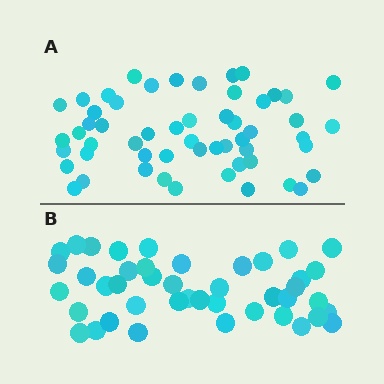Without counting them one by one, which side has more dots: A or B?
Region A (the top region) has more dots.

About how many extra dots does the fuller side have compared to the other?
Region A has roughly 12 or so more dots than region B.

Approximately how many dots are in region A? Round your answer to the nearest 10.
About 60 dots. (The exact count is 55, which rounds to 60.)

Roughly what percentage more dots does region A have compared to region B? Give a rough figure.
About 30% more.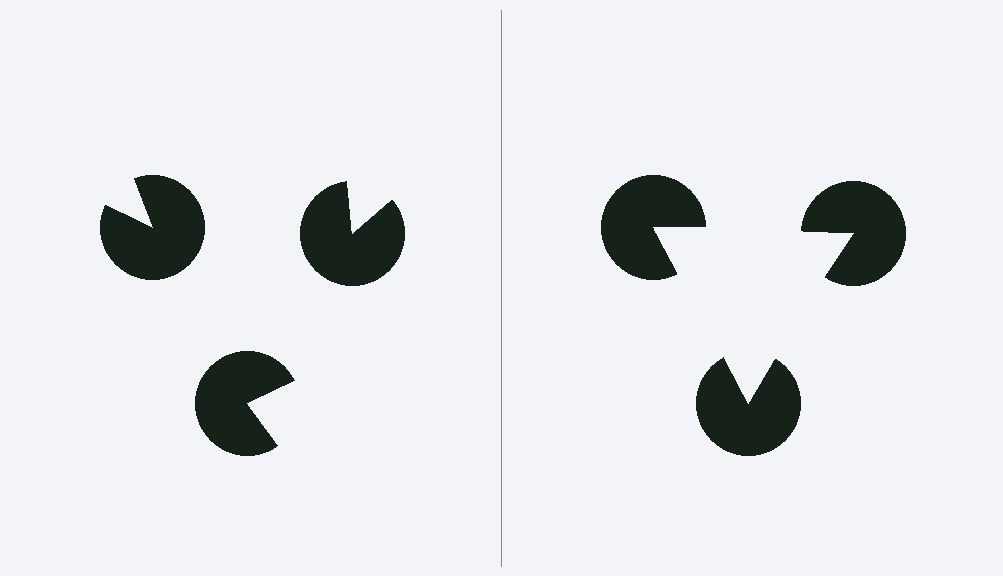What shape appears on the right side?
An illusory triangle.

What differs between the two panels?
The pac-man discs are positioned identically on both sides; only the wedge orientations differ. On the right they align to a triangle; on the left they are misaligned.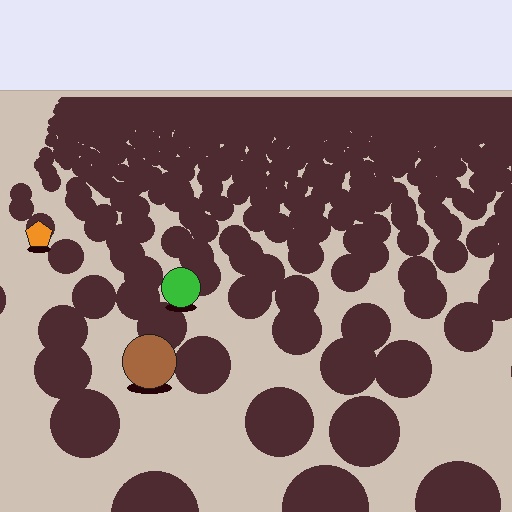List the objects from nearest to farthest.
From nearest to farthest: the brown circle, the green circle, the orange pentagon.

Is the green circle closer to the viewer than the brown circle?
No. The brown circle is closer — you can tell from the texture gradient: the ground texture is coarser near it.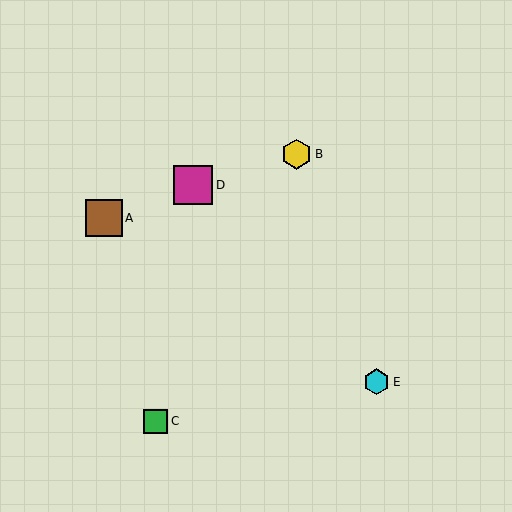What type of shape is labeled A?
Shape A is a brown square.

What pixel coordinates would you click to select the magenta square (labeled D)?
Click at (193, 185) to select the magenta square D.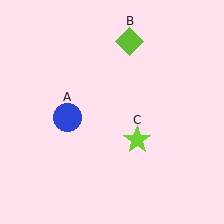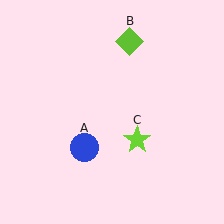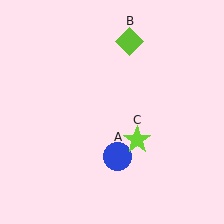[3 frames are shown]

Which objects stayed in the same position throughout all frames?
Lime diamond (object B) and lime star (object C) remained stationary.